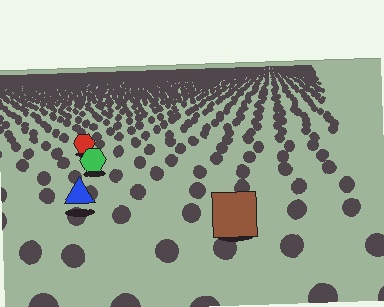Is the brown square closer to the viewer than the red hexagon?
Yes. The brown square is closer — you can tell from the texture gradient: the ground texture is coarser near it.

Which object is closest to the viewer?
The brown square is closest. The texture marks near it are larger and more spread out.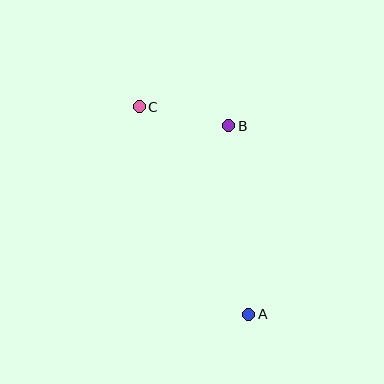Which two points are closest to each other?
Points B and C are closest to each other.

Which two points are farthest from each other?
Points A and C are farthest from each other.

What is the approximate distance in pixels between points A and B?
The distance between A and B is approximately 189 pixels.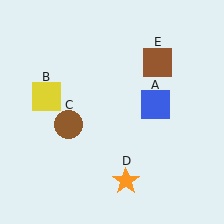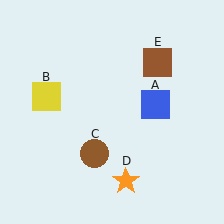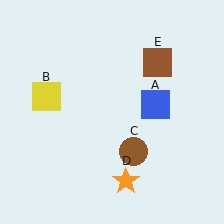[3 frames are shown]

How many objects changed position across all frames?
1 object changed position: brown circle (object C).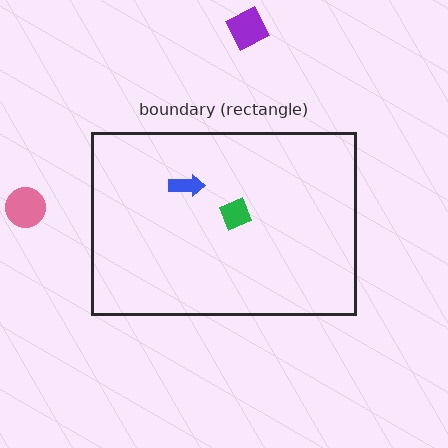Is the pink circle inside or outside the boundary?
Outside.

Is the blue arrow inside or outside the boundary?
Inside.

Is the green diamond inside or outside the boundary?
Inside.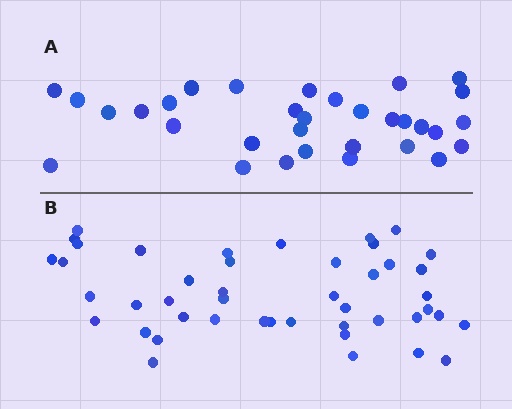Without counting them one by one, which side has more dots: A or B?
Region B (the bottom region) has more dots.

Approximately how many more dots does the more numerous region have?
Region B has approximately 15 more dots than region A.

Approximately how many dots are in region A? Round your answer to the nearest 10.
About 30 dots. (The exact count is 32, which rounds to 30.)